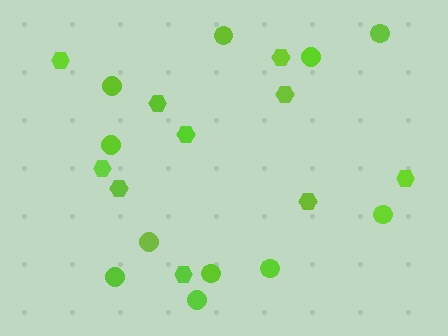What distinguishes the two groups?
There are 2 groups: one group of circles (11) and one group of hexagons (10).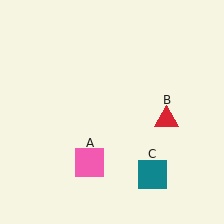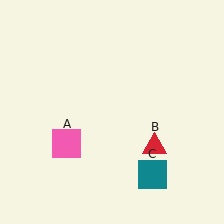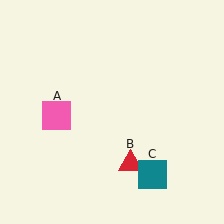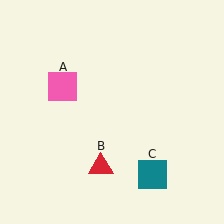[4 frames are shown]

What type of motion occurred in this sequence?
The pink square (object A), red triangle (object B) rotated clockwise around the center of the scene.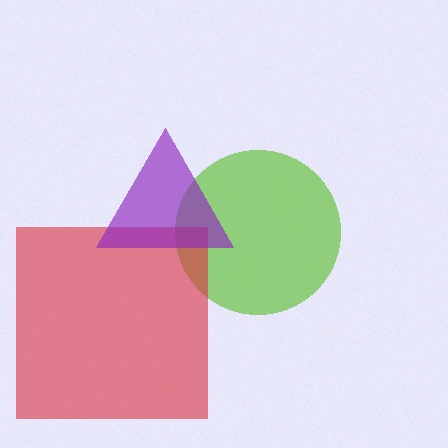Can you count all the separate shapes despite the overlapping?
Yes, there are 3 separate shapes.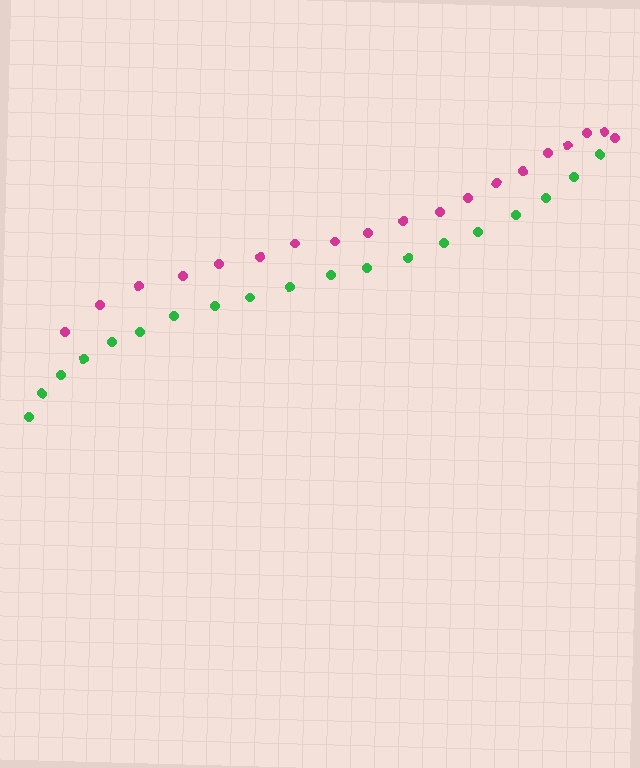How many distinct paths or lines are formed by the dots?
There are 2 distinct paths.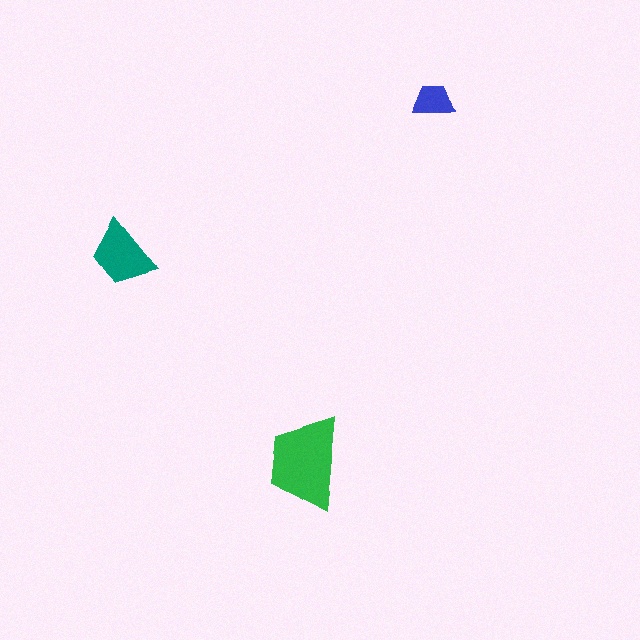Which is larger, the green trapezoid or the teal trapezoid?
The green one.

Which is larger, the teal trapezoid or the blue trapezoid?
The teal one.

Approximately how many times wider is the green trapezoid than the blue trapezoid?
About 2 times wider.